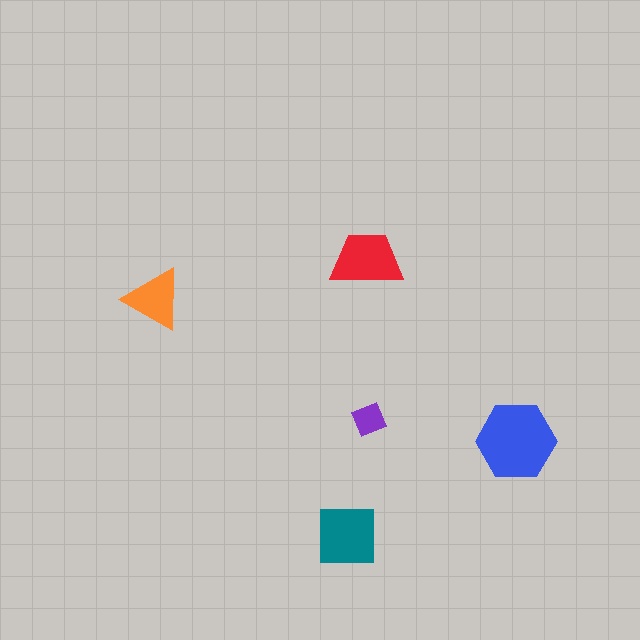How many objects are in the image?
There are 5 objects in the image.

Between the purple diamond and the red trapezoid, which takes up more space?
The red trapezoid.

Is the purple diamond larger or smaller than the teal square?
Smaller.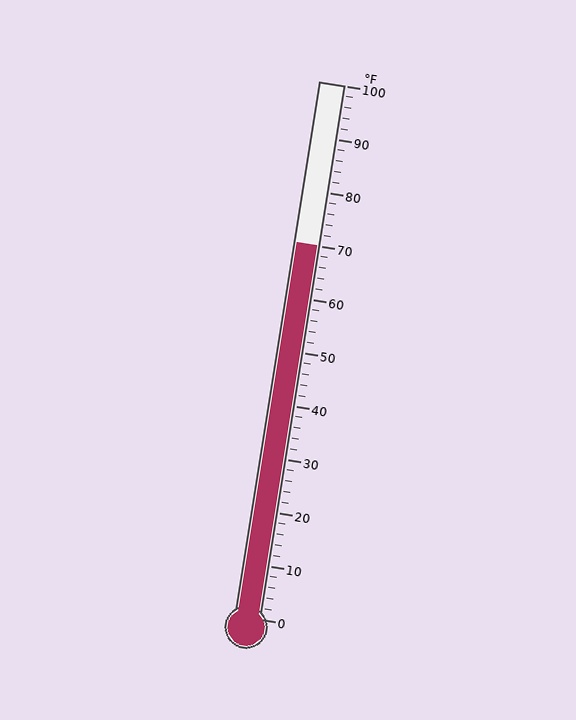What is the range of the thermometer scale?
The thermometer scale ranges from 0°F to 100°F.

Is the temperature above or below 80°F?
The temperature is below 80°F.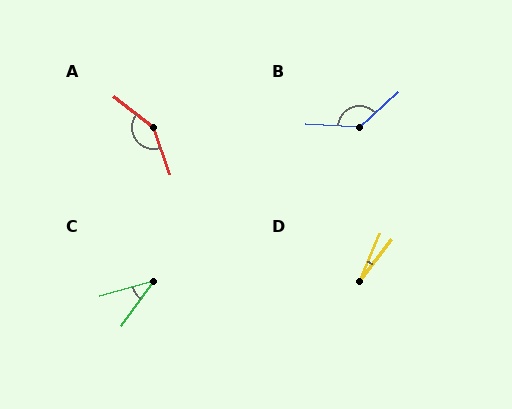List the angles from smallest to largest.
D (15°), C (38°), B (134°), A (147°).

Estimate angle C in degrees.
Approximately 38 degrees.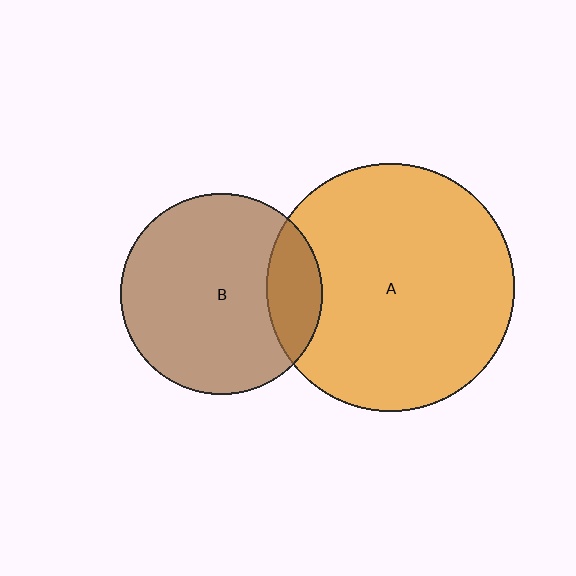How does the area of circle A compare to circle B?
Approximately 1.5 times.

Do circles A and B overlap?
Yes.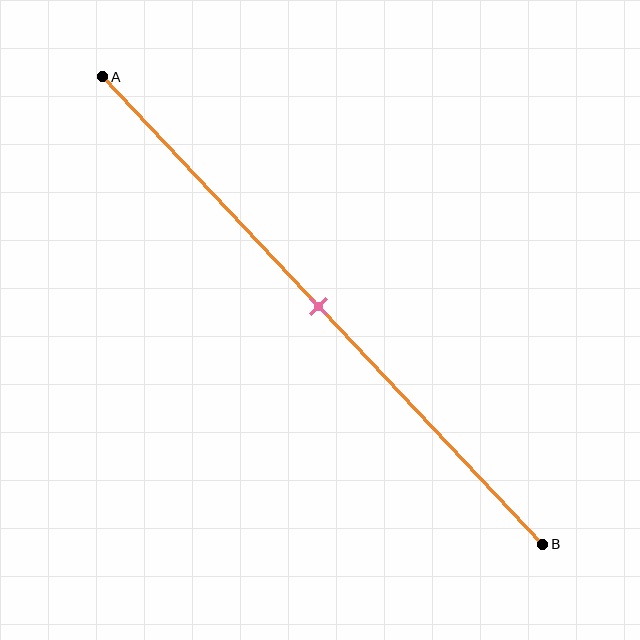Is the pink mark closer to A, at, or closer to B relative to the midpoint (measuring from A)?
The pink mark is approximately at the midpoint of segment AB.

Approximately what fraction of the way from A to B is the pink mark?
The pink mark is approximately 50% of the way from A to B.